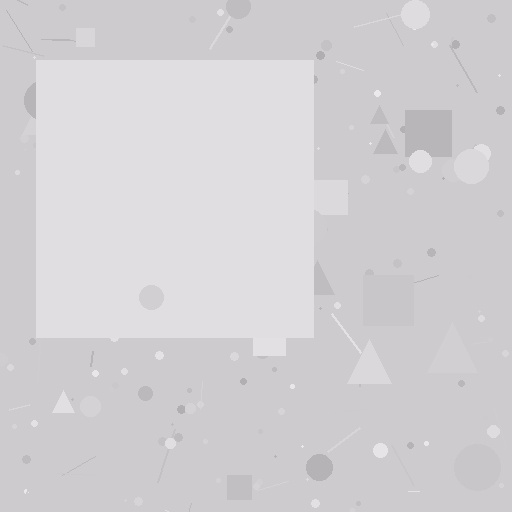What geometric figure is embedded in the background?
A square is embedded in the background.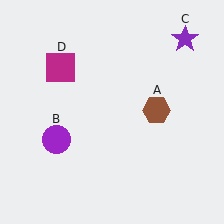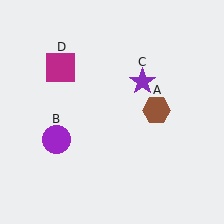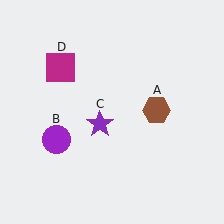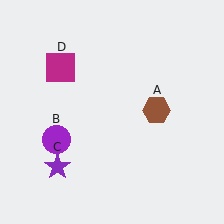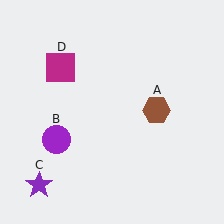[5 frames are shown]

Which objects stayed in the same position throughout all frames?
Brown hexagon (object A) and purple circle (object B) and magenta square (object D) remained stationary.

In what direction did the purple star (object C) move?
The purple star (object C) moved down and to the left.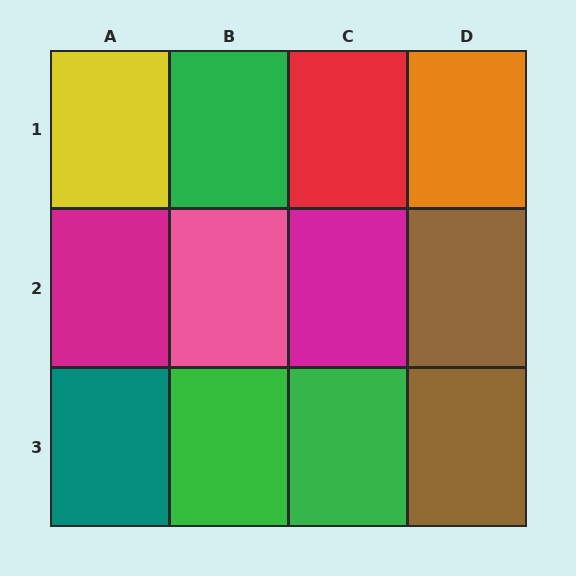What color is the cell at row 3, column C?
Green.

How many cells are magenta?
2 cells are magenta.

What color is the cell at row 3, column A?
Teal.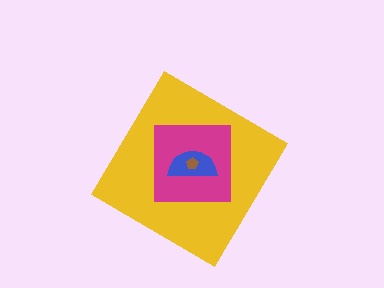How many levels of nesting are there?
4.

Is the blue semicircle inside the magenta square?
Yes.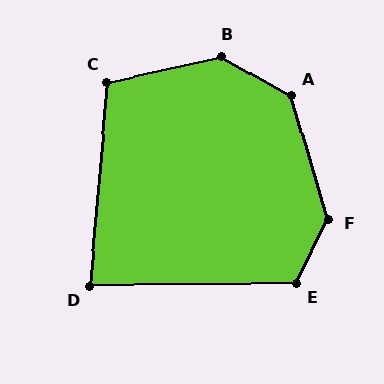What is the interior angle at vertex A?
Approximately 136 degrees (obtuse).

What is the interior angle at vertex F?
Approximately 137 degrees (obtuse).